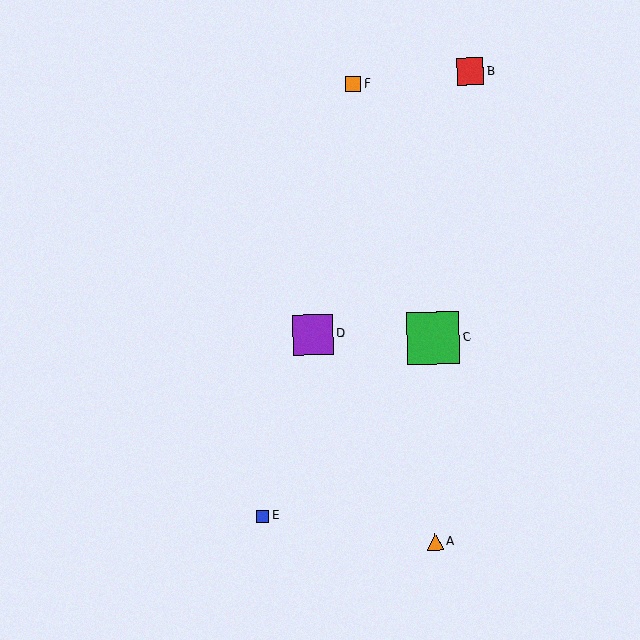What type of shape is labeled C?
Shape C is a green square.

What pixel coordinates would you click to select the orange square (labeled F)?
Click at (353, 84) to select the orange square F.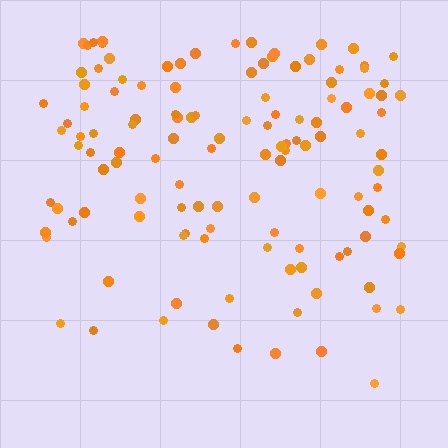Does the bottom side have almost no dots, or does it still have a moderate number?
Still a moderate number, just noticeably fewer than the top.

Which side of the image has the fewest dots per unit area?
The bottom.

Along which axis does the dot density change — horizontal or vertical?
Vertical.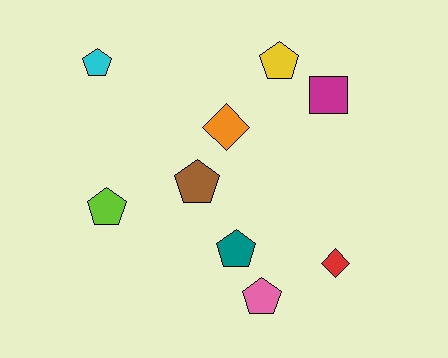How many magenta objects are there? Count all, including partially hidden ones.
There is 1 magenta object.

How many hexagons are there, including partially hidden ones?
There are no hexagons.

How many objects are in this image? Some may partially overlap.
There are 9 objects.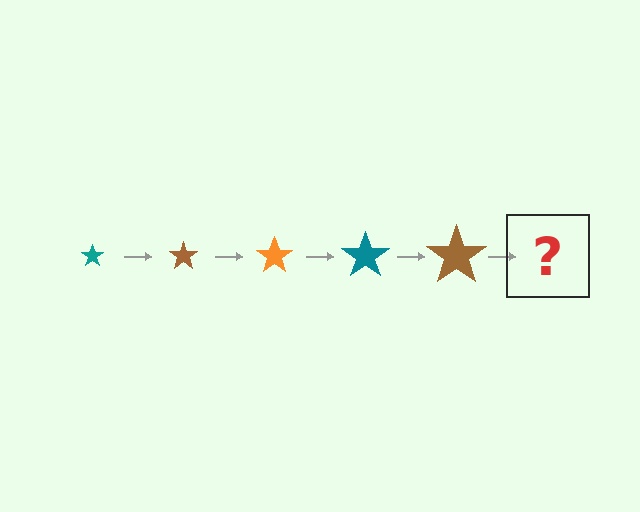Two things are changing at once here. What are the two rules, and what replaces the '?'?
The two rules are that the star grows larger each step and the color cycles through teal, brown, and orange. The '?' should be an orange star, larger than the previous one.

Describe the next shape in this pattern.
It should be an orange star, larger than the previous one.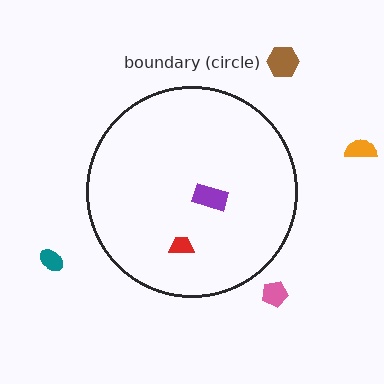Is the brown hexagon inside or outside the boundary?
Outside.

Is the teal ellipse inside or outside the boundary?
Outside.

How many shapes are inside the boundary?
2 inside, 4 outside.